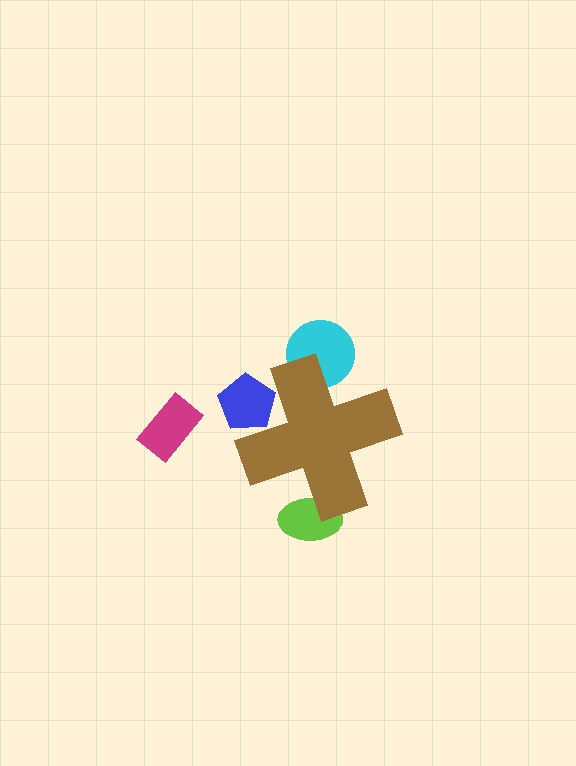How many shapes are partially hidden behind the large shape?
3 shapes are partially hidden.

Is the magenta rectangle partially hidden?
No, the magenta rectangle is fully visible.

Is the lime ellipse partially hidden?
Yes, the lime ellipse is partially hidden behind the brown cross.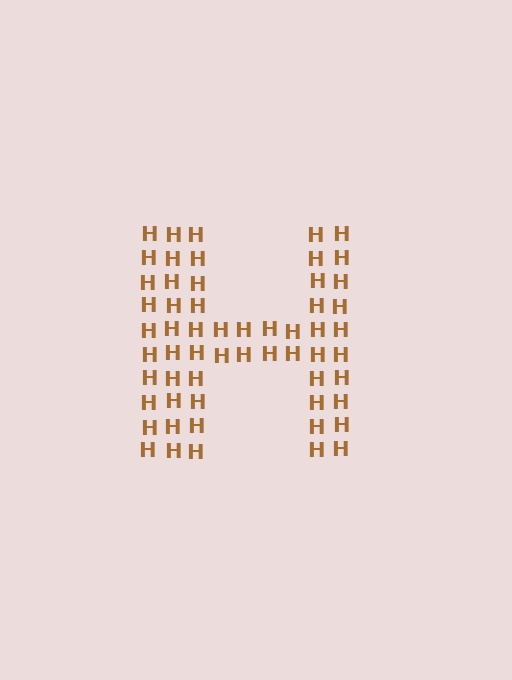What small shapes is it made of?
It is made of small letter H's.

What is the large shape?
The large shape is the letter H.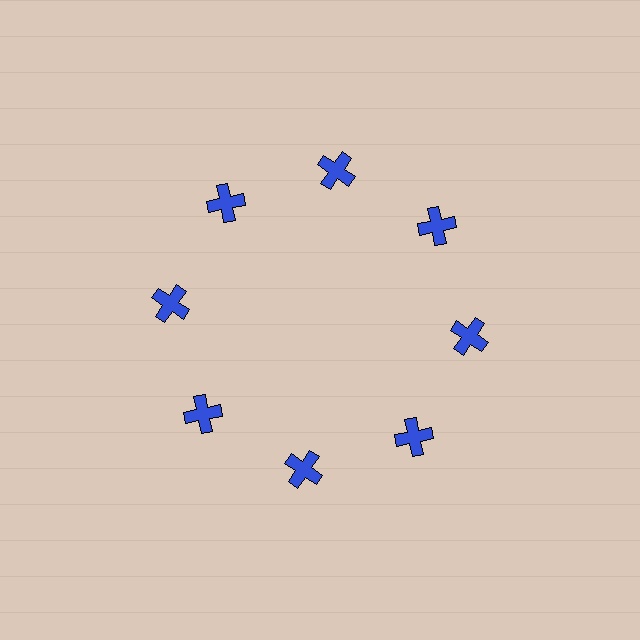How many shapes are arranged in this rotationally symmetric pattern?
There are 8 shapes, arranged in 8 groups of 1.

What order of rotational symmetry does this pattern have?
This pattern has 8-fold rotational symmetry.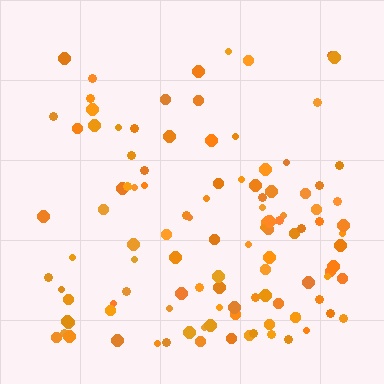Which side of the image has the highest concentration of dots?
The bottom.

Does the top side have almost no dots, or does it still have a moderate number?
Still a moderate number, just noticeably fewer than the bottom.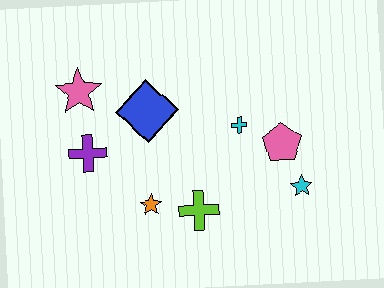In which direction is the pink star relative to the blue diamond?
The pink star is to the left of the blue diamond.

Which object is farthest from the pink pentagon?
The pink star is farthest from the pink pentagon.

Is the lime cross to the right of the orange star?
Yes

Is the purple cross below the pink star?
Yes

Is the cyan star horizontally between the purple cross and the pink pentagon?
No